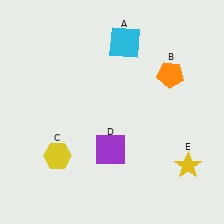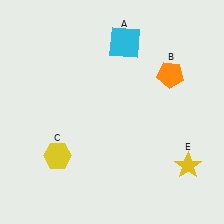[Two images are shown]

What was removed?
The purple square (D) was removed in Image 2.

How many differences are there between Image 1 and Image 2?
There is 1 difference between the two images.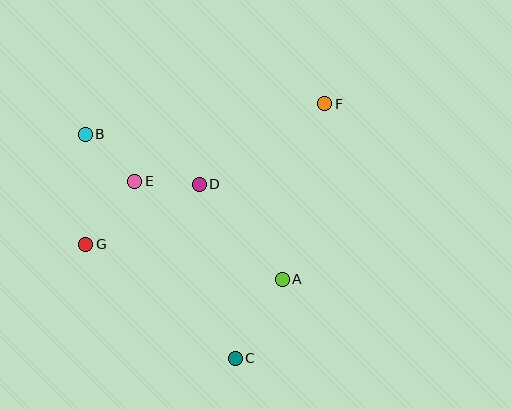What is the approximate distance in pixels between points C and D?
The distance between C and D is approximately 177 pixels.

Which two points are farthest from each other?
Points F and G are farthest from each other.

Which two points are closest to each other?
Points D and E are closest to each other.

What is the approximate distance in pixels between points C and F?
The distance between C and F is approximately 270 pixels.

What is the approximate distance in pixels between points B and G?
The distance between B and G is approximately 110 pixels.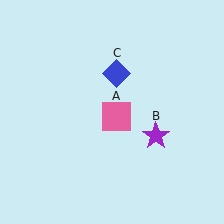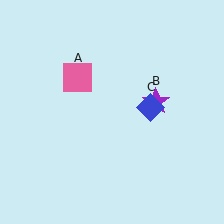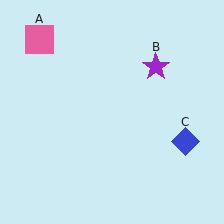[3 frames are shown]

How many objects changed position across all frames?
3 objects changed position: pink square (object A), purple star (object B), blue diamond (object C).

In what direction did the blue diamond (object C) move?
The blue diamond (object C) moved down and to the right.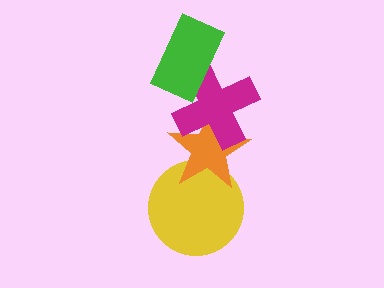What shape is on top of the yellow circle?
The orange star is on top of the yellow circle.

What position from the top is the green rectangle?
The green rectangle is 1st from the top.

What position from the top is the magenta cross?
The magenta cross is 2nd from the top.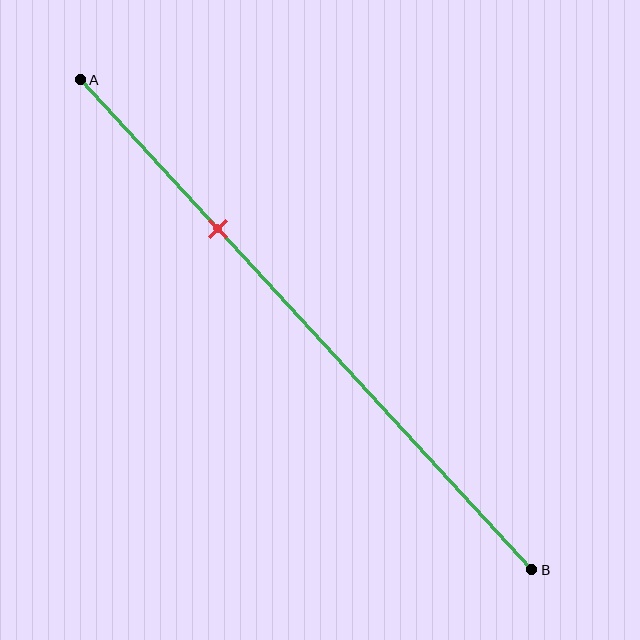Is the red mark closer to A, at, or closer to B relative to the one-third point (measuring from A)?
The red mark is approximately at the one-third point of segment AB.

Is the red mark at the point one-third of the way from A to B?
Yes, the mark is approximately at the one-third point.